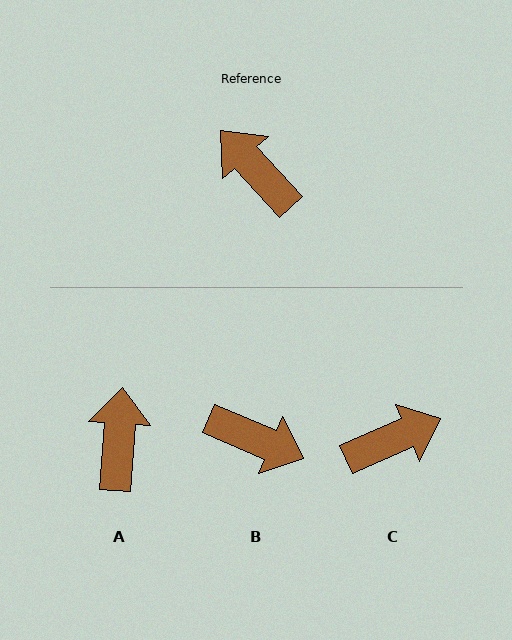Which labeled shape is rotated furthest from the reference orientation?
B, about 156 degrees away.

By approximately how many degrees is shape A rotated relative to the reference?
Approximately 47 degrees clockwise.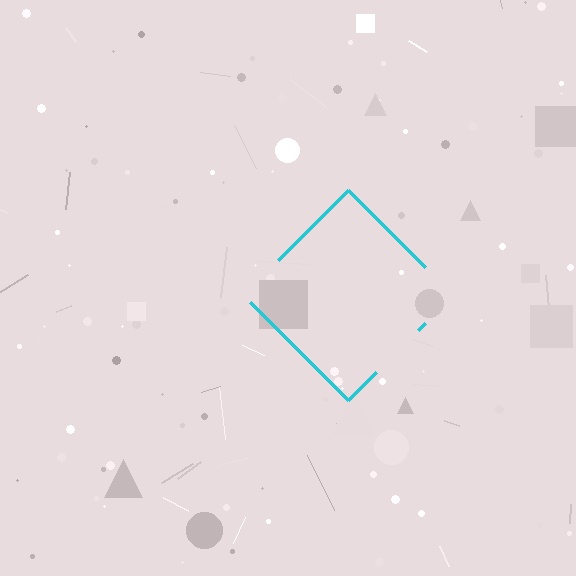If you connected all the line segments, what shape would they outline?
They would outline a diamond.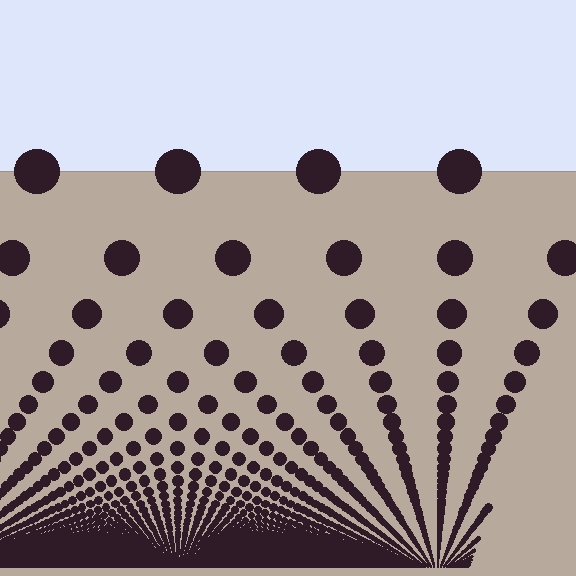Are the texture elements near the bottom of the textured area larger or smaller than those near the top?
Smaller. The gradient is inverted — elements near the bottom are smaller and denser.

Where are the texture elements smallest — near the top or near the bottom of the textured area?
Near the bottom.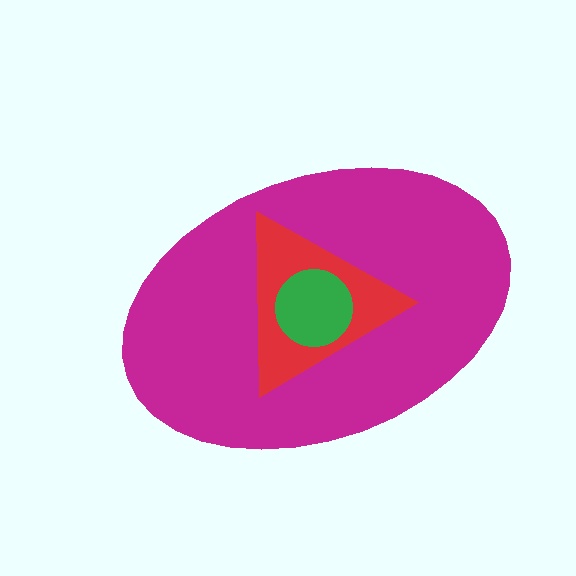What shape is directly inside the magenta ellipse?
The red triangle.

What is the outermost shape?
The magenta ellipse.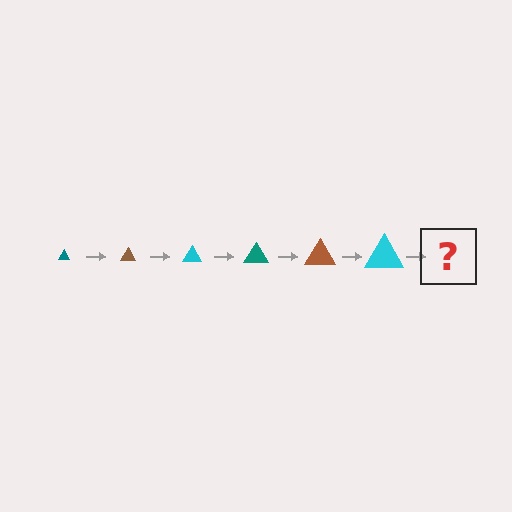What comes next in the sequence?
The next element should be a teal triangle, larger than the previous one.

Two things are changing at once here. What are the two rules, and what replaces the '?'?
The two rules are that the triangle grows larger each step and the color cycles through teal, brown, and cyan. The '?' should be a teal triangle, larger than the previous one.